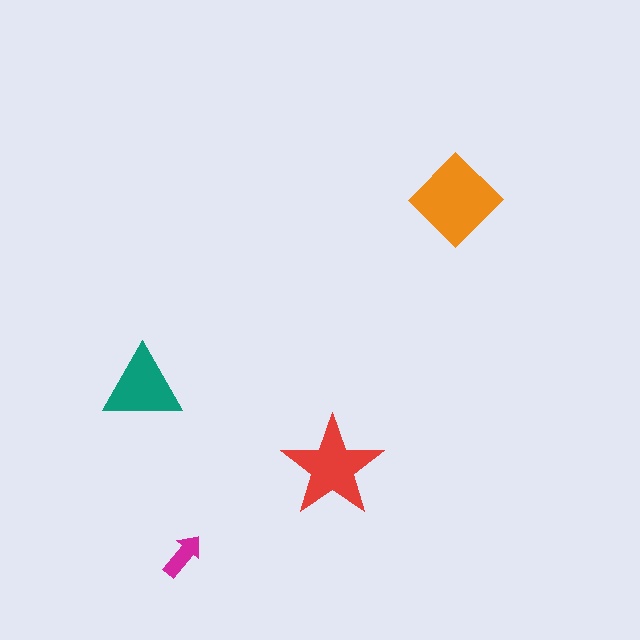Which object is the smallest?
The magenta arrow.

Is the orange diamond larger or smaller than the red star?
Larger.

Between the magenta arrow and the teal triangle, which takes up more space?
The teal triangle.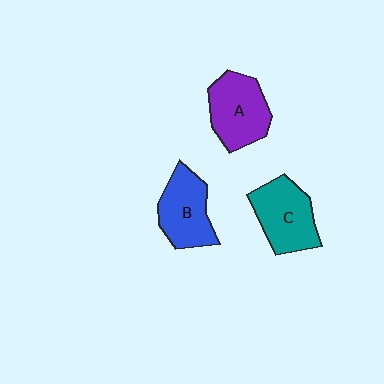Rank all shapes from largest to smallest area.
From largest to smallest: A (purple), C (teal), B (blue).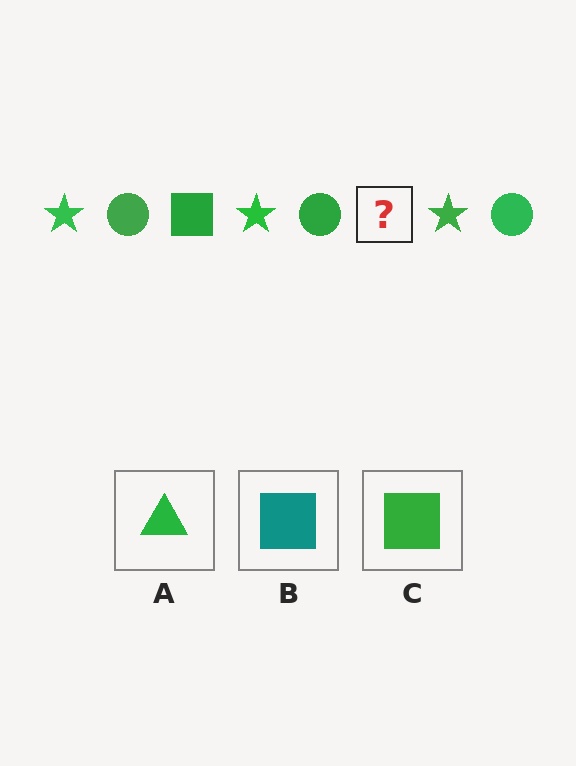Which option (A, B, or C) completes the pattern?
C.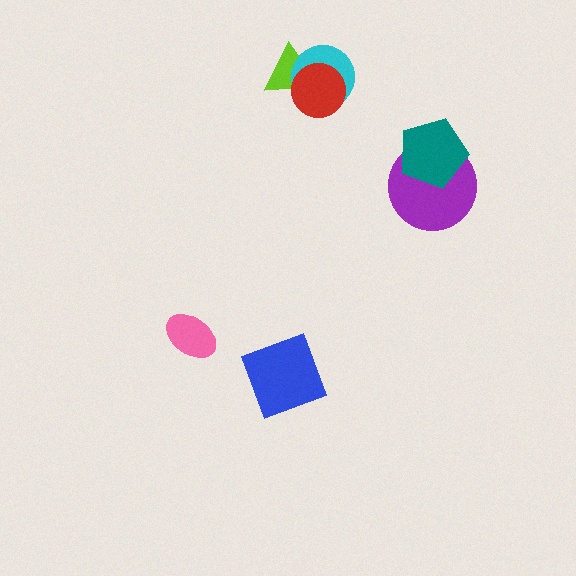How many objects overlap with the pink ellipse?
0 objects overlap with the pink ellipse.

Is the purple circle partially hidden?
Yes, it is partially covered by another shape.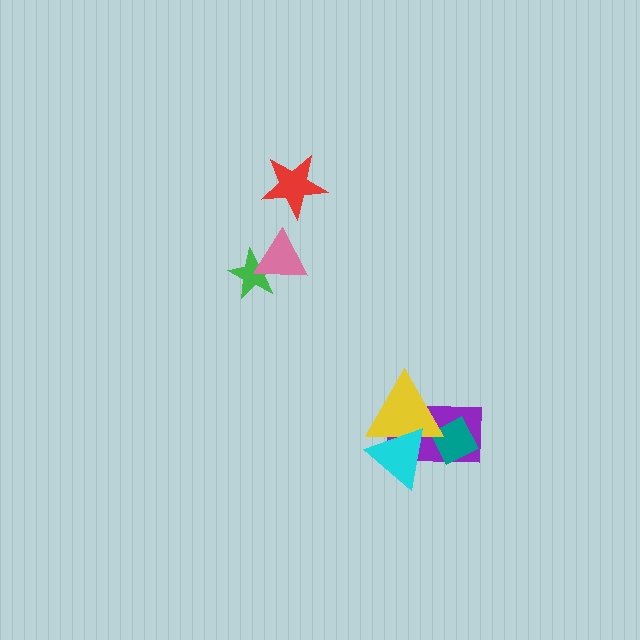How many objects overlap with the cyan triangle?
2 objects overlap with the cyan triangle.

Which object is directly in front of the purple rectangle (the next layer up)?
The teal diamond is directly in front of the purple rectangle.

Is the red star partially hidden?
No, no other shape covers it.